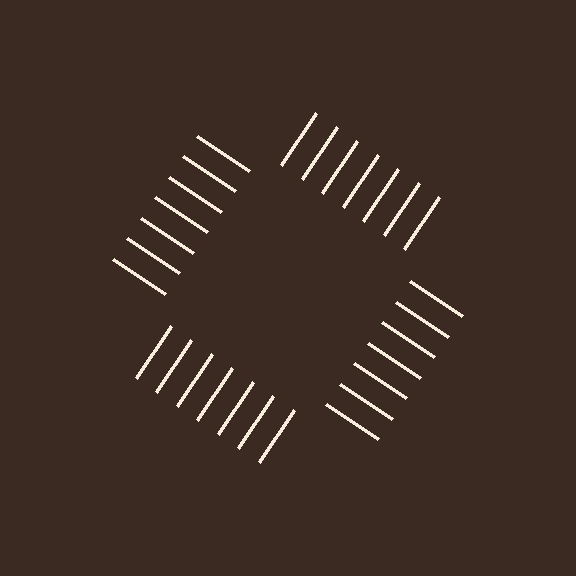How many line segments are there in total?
28 — 7 along each of the 4 edges.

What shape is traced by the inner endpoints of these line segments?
An illusory square — the line segments terminate on its edges but no continuous stroke is drawn.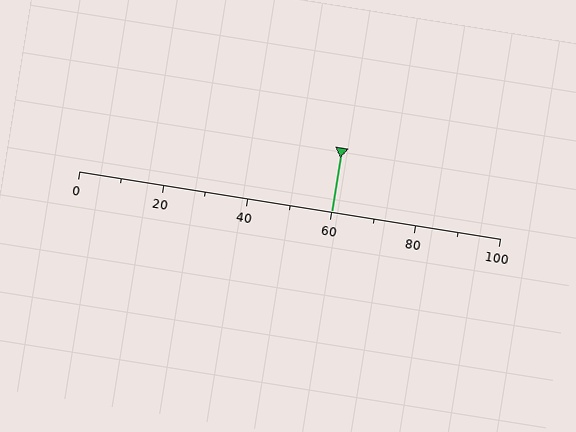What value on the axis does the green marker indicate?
The marker indicates approximately 60.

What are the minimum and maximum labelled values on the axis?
The axis runs from 0 to 100.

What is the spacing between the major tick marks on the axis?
The major ticks are spaced 20 apart.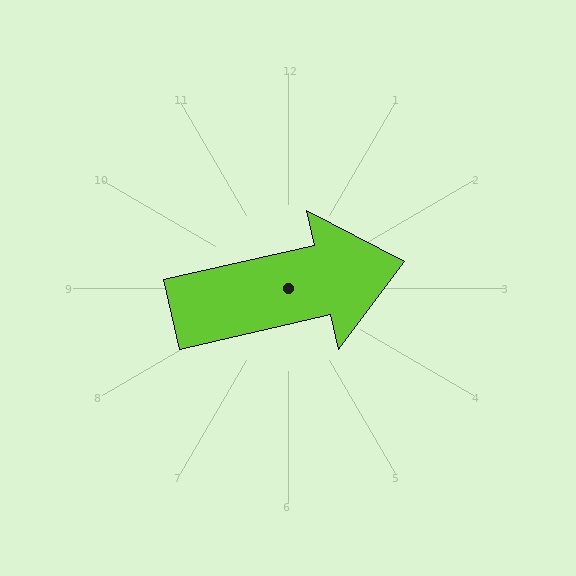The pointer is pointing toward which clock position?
Roughly 3 o'clock.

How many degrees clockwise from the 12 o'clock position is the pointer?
Approximately 77 degrees.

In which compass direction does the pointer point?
East.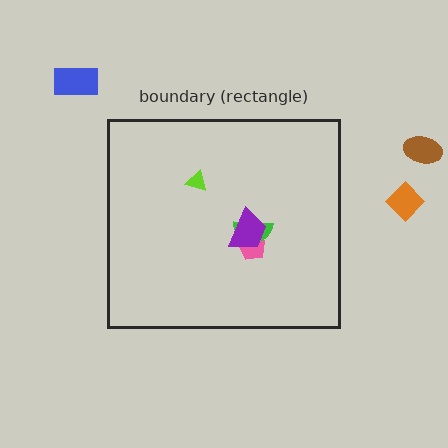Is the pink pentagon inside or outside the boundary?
Inside.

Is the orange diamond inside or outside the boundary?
Outside.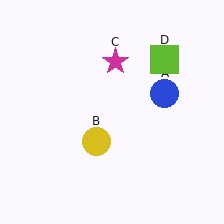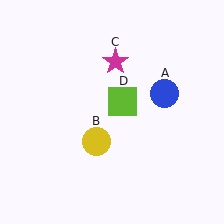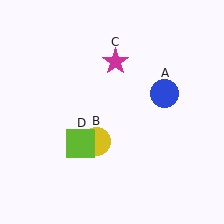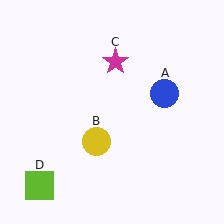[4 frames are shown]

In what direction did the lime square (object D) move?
The lime square (object D) moved down and to the left.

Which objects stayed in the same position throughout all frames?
Blue circle (object A) and yellow circle (object B) and magenta star (object C) remained stationary.